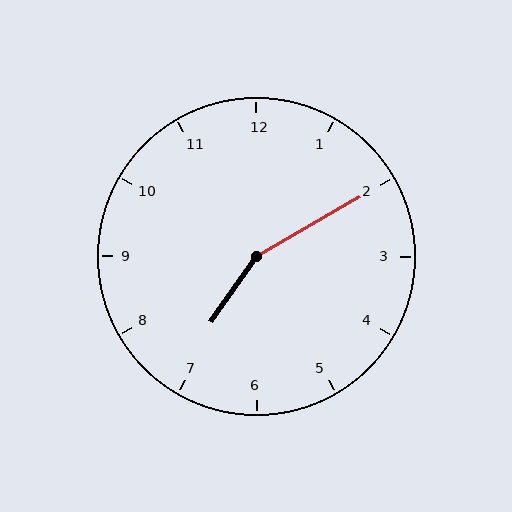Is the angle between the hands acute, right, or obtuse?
It is obtuse.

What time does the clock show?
7:10.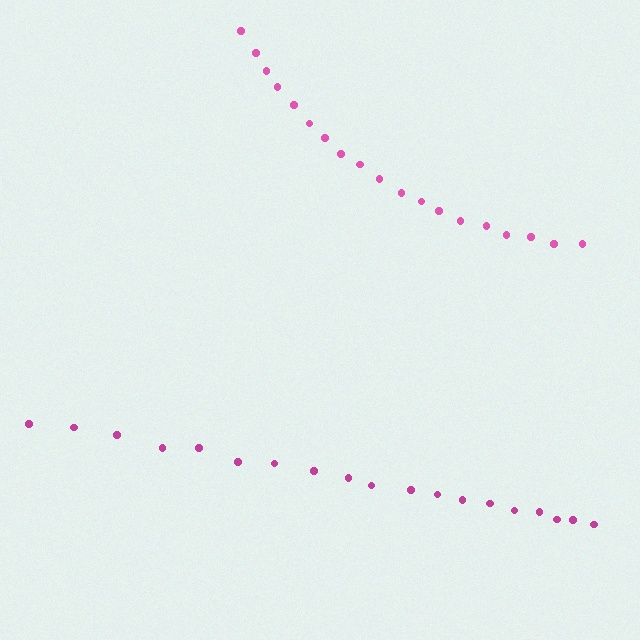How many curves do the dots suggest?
There are 2 distinct paths.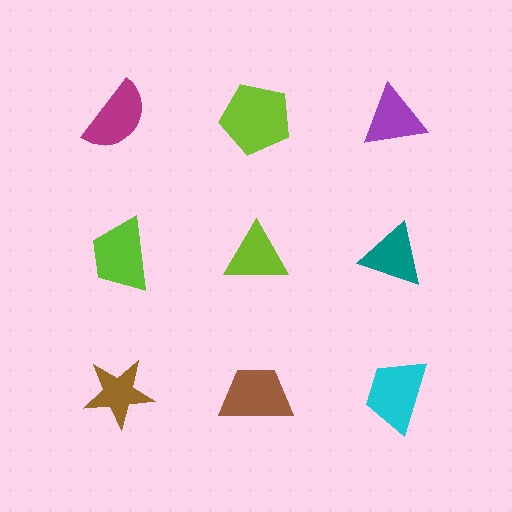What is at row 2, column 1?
A lime trapezoid.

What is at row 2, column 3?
A teal triangle.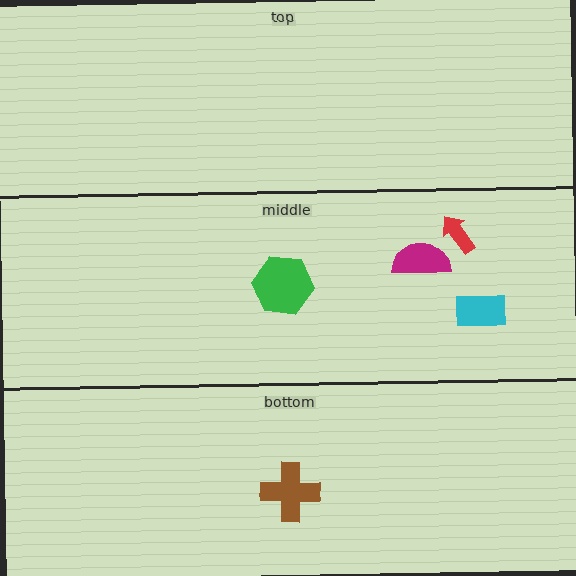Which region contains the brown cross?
The bottom region.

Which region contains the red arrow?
The middle region.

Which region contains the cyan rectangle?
The middle region.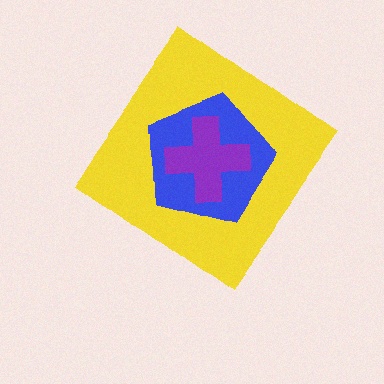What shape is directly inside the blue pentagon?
The purple cross.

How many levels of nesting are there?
3.